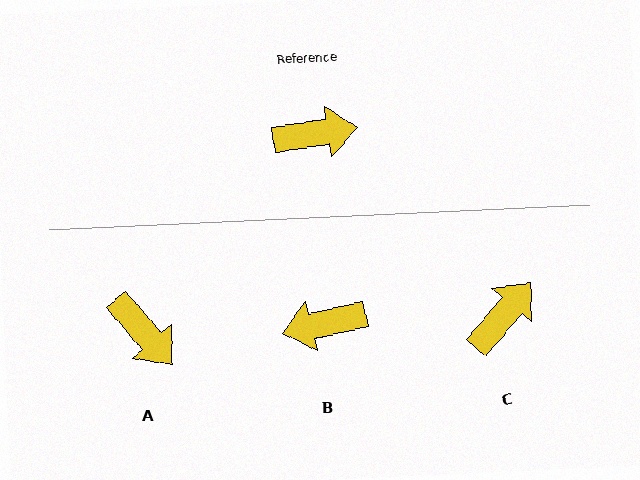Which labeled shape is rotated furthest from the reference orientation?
B, about 175 degrees away.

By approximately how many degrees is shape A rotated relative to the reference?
Approximately 58 degrees clockwise.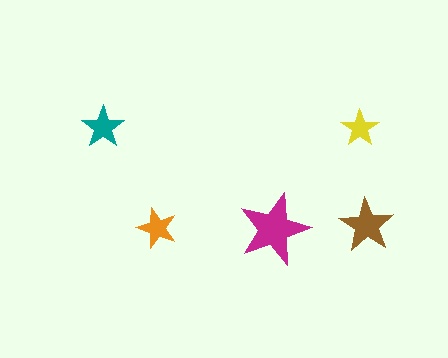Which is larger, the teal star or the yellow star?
The teal one.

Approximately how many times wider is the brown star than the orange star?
About 1.5 times wider.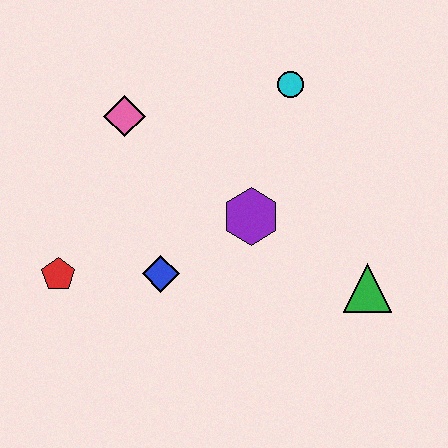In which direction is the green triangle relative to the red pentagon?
The green triangle is to the right of the red pentagon.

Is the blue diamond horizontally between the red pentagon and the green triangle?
Yes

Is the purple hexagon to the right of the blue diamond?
Yes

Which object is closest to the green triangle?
The purple hexagon is closest to the green triangle.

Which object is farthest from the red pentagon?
The green triangle is farthest from the red pentagon.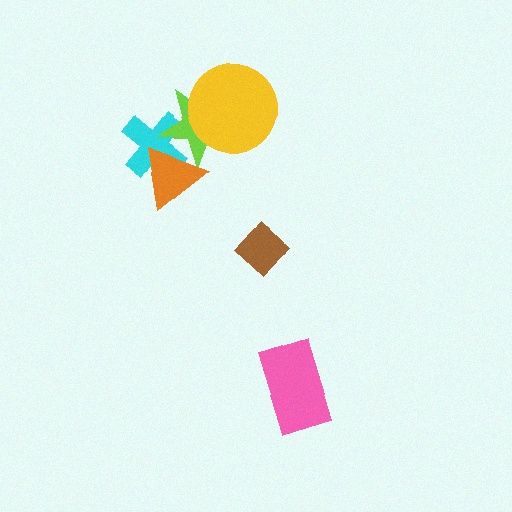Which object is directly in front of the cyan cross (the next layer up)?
The lime star is directly in front of the cyan cross.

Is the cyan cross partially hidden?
Yes, it is partially covered by another shape.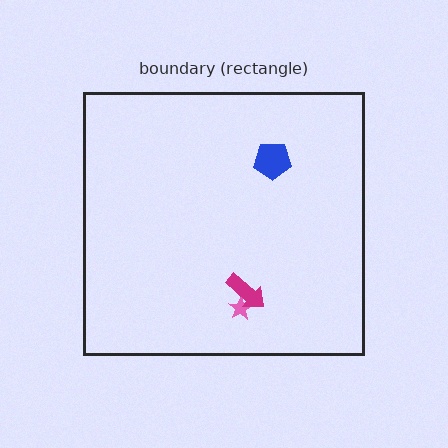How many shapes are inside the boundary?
3 inside, 0 outside.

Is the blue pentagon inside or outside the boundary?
Inside.